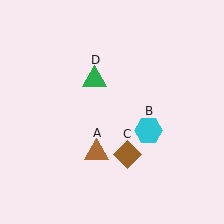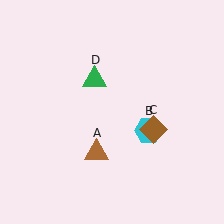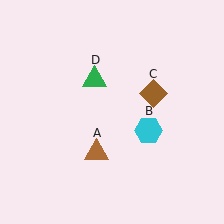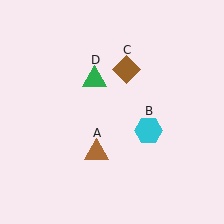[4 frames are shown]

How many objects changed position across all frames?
1 object changed position: brown diamond (object C).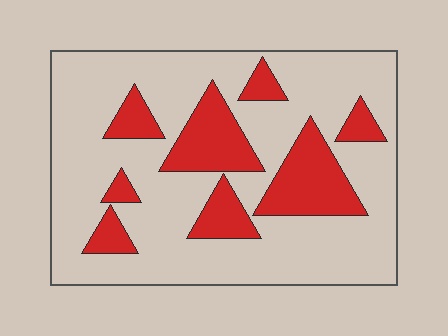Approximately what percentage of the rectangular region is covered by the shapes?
Approximately 25%.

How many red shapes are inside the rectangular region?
8.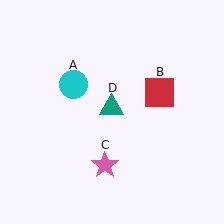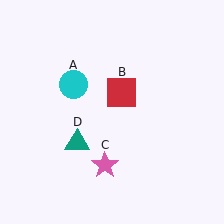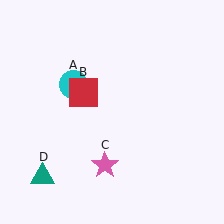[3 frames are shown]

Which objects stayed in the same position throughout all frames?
Cyan circle (object A) and pink star (object C) remained stationary.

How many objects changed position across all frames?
2 objects changed position: red square (object B), teal triangle (object D).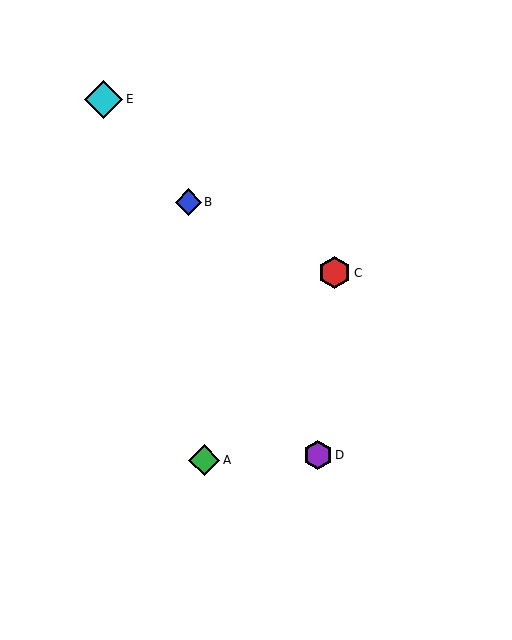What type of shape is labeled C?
Shape C is a red hexagon.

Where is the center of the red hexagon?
The center of the red hexagon is at (334, 273).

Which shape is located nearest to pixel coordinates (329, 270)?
The red hexagon (labeled C) at (334, 273) is nearest to that location.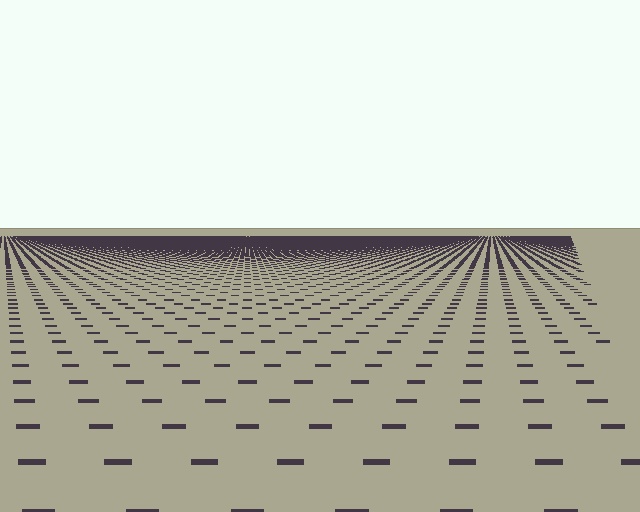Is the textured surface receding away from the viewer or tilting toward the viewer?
The surface is receding away from the viewer. Texture elements get smaller and denser toward the top.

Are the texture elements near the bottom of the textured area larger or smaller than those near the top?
Larger. Near the bottom, elements are closer to the viewer and appear at a bigger on-screen size.